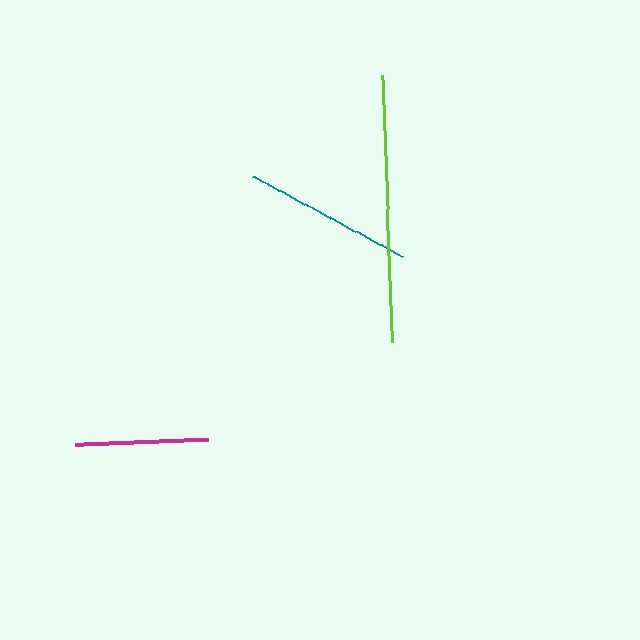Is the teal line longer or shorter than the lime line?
The lime line is longer than the teal line.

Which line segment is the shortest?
The magenta line is the shortest at approximately 133 pixels.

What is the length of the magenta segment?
The magenta segment is approximately 133 pixels long.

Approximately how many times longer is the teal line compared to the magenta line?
The teal line is approximately 1.3 times the length of the magenta line.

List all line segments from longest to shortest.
From longest to shortest: lime, teal, magenta.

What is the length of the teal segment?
The teal segment is approximately 169 pixels long.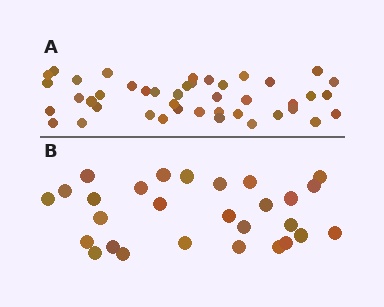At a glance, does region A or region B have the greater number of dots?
Region A (the top region) has more dots.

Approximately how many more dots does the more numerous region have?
Region A has approximately 15 more dots than region B.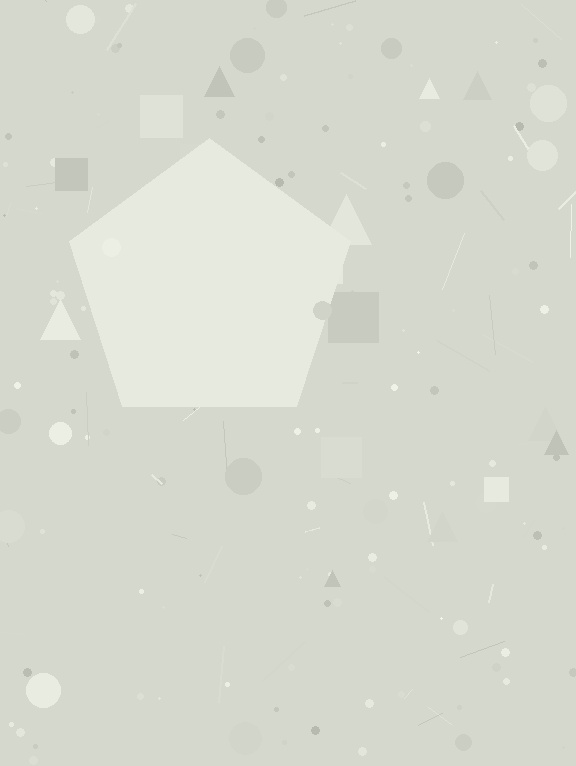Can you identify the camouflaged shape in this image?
The camouflaged shape is a pentagon.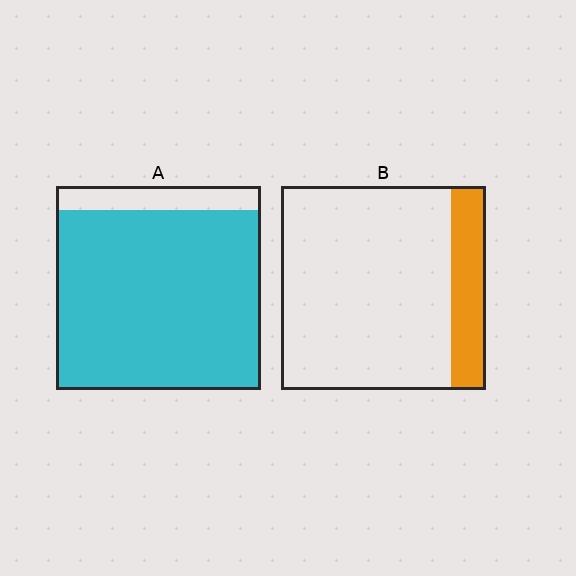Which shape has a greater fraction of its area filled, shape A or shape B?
Shape A.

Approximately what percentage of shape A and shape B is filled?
A is approximately 90% and B is approximately 15%.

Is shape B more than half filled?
No.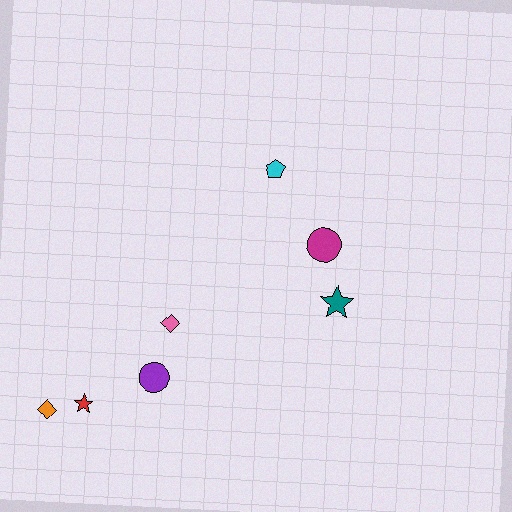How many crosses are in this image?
There are no crosses.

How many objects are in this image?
There are 7 objects.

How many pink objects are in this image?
There is 1 pink object.